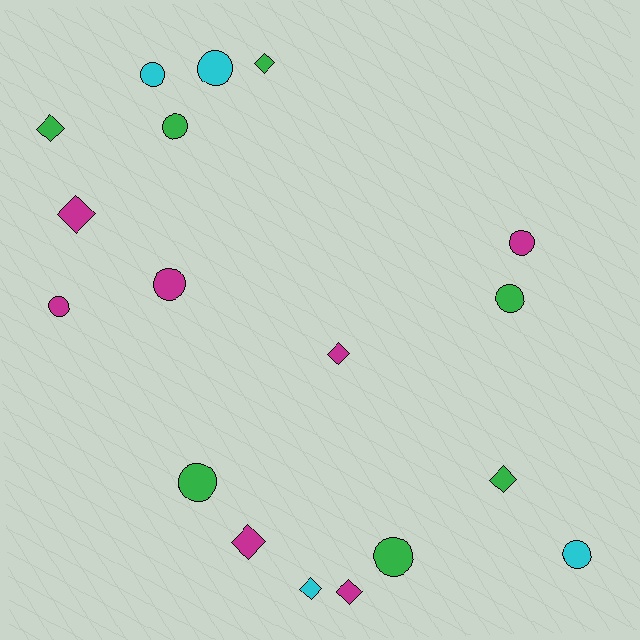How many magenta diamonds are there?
There are 4 magenta diamonds.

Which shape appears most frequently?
Circle, with 10 objects.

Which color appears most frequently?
Magenta, with 7 objects.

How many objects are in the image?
There are 18 objects.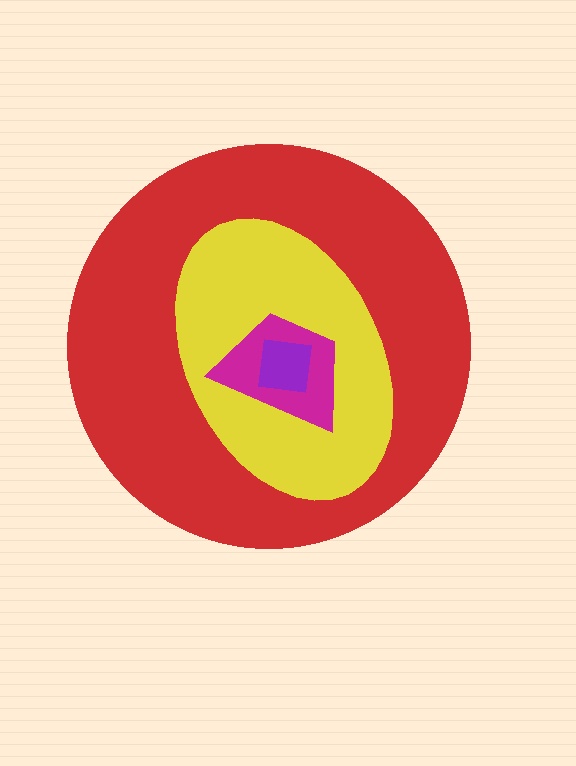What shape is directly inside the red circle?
The yellow ellipse.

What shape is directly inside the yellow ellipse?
The magenta trapezoid.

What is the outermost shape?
The red circle.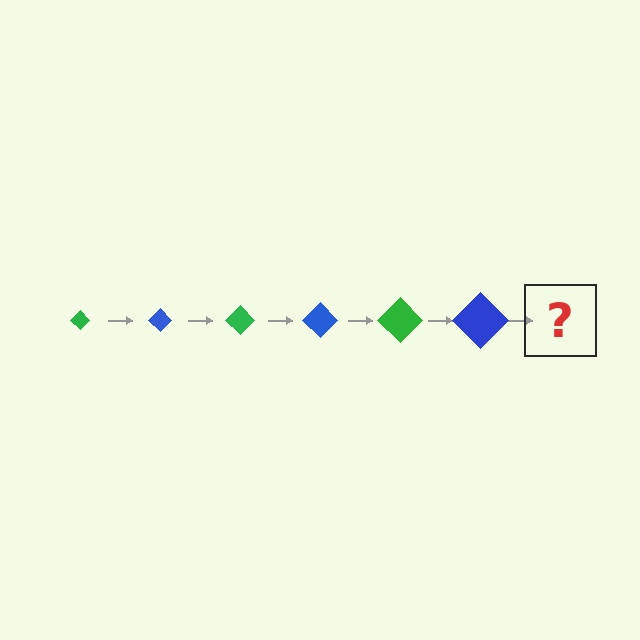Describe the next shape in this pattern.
It should be a green diamond, larger than the previous one.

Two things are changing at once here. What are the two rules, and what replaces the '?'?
The two rules are that the diamond grows larger each step and the color cycles through green and blue. The '?' should be a green diamond, larger than the previous one.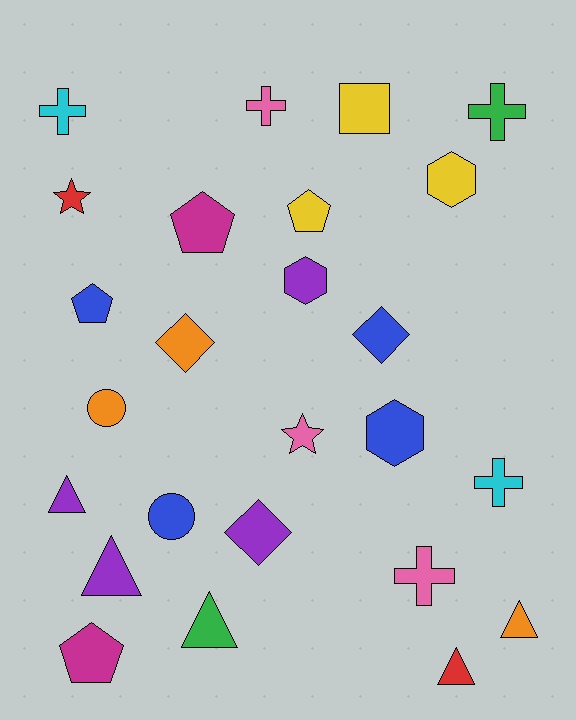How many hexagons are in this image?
There are 3 hexagons.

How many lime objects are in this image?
There are no lime objects.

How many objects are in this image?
There are 25 objects.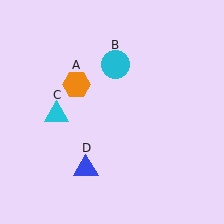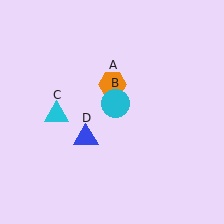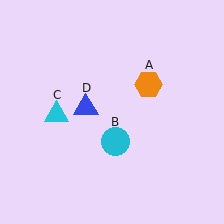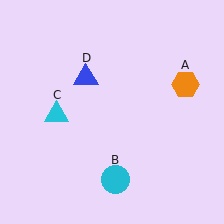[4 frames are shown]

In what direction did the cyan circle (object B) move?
The cyan circle (object B) moved down.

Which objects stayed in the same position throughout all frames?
Cyan triangle (object C) remained stationary.